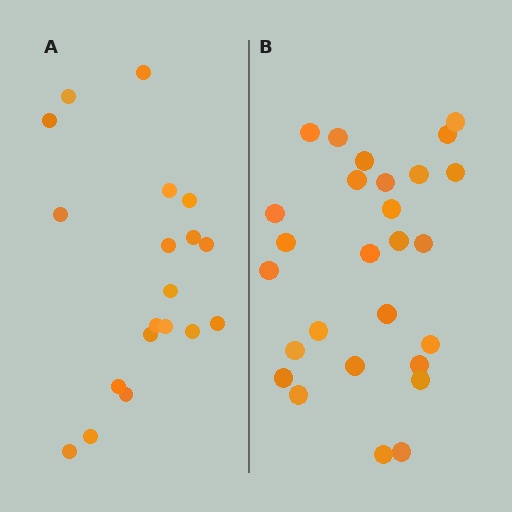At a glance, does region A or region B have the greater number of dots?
Region B (the right region) has more dots.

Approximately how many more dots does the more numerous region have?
Region B has roughly 8 or so more dots than region A.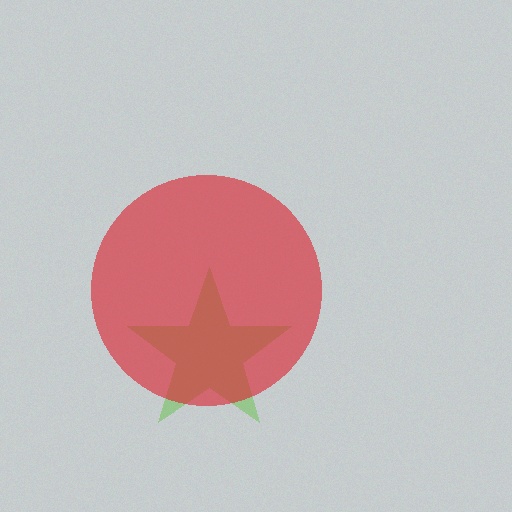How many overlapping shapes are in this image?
There are 2 overlapping shapes in the image.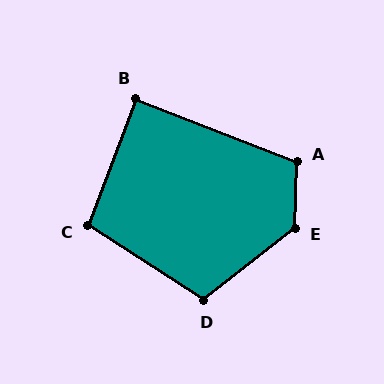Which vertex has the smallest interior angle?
B, at approximately 89 degrees.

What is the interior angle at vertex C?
Approximately 103 degrees (obtuse).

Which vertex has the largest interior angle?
E, at approximately 130 degrees.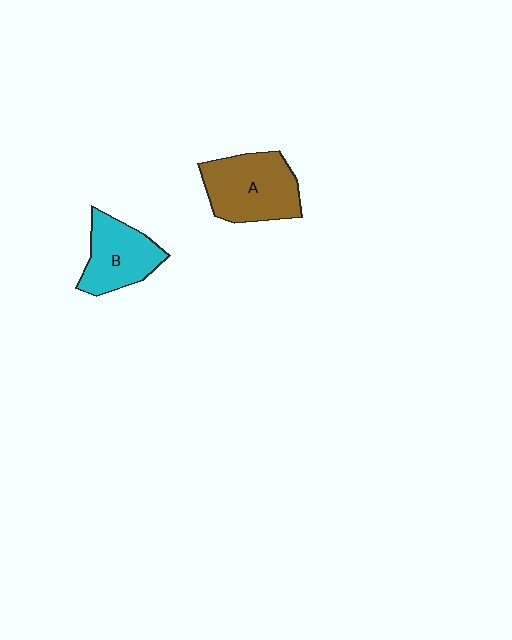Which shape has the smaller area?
Shape B (cyan).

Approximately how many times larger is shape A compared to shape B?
Approximately 1.3 times.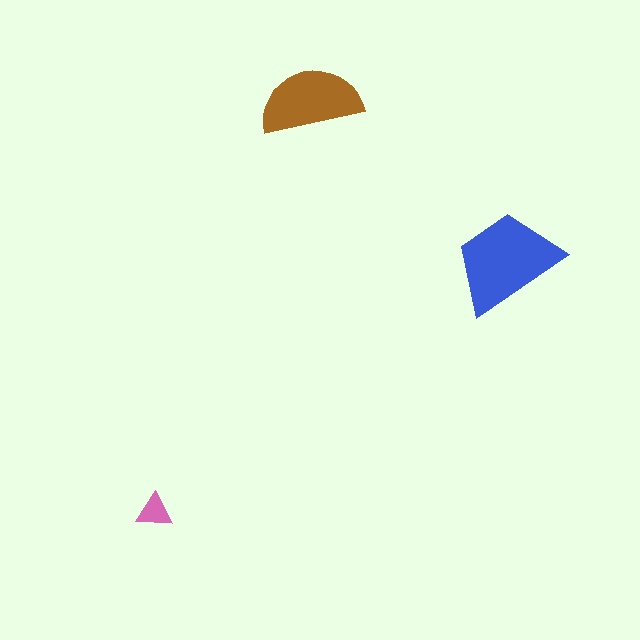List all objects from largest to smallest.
The blue trapezoid, the brown semicircle, the pink triangle.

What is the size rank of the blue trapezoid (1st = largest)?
1st.